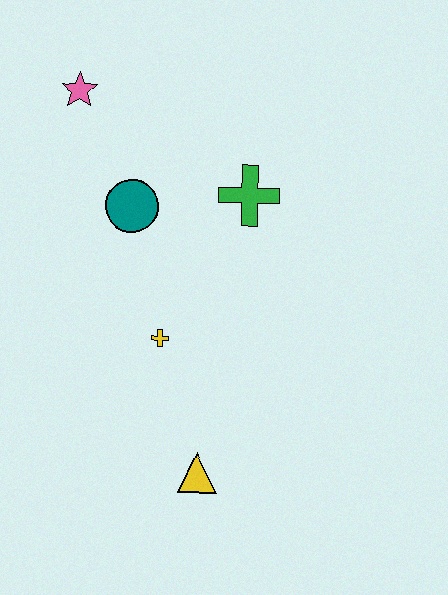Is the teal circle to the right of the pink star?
Yes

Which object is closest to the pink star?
The teal circle is closest to the pink star.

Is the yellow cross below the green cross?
Yes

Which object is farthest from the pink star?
The yellow triangle is farthest from the pink star.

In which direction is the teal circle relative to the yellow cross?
The teal circle is above the yellow cross.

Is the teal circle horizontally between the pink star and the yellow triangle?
Yes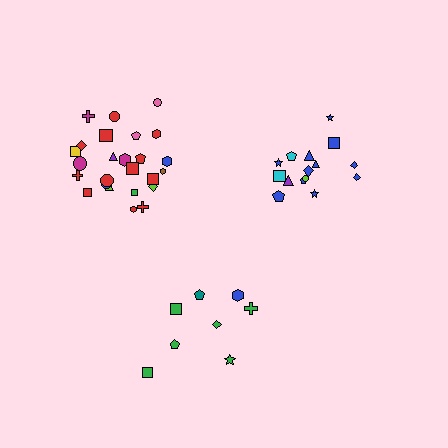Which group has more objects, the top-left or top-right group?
The top-left group.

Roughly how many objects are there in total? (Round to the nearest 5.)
Roughly 50 objects in total.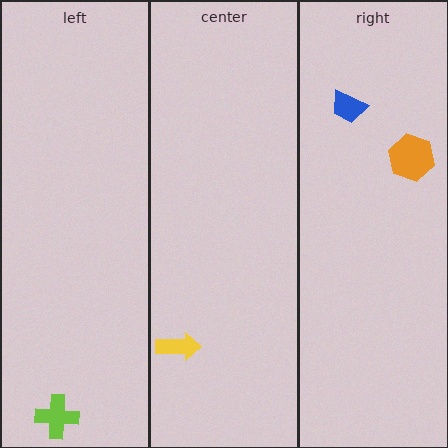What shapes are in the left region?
The lime cross.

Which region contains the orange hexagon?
The right region.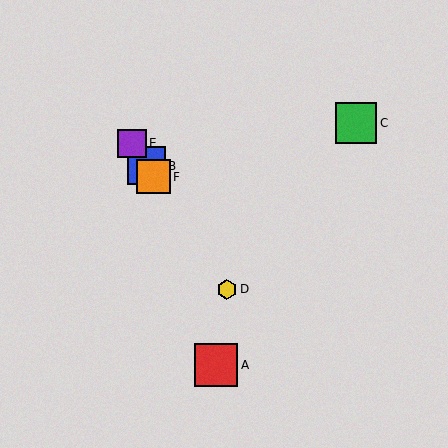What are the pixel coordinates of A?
Object A is at (216, 365).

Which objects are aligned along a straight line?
Objects B, D, E, F are aligned along a straight line.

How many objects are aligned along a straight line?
4 objects (B, D, E, F) are aligned along a straight line.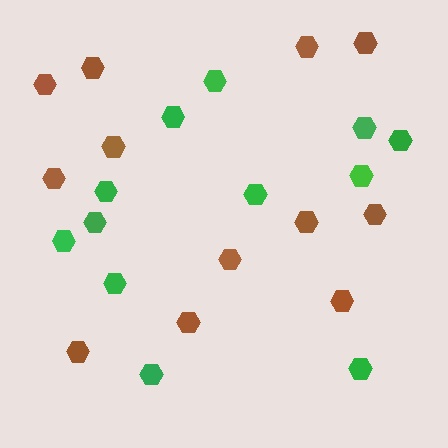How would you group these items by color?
There are 2 groups: one group of green hexagons (12) and one group of brown hexagons (12).